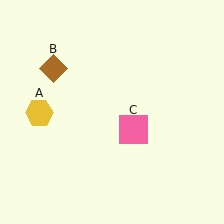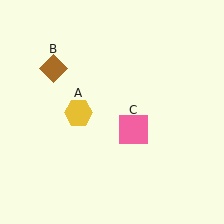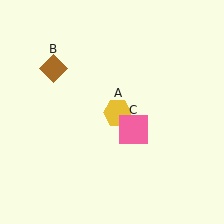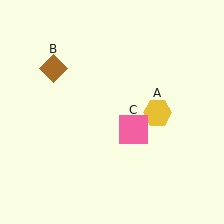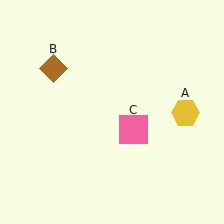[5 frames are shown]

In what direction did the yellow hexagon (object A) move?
The yellow hexagon (object A) moved right.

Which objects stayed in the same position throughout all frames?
Brown diamond (object B) and pink square (object C) remained stationary.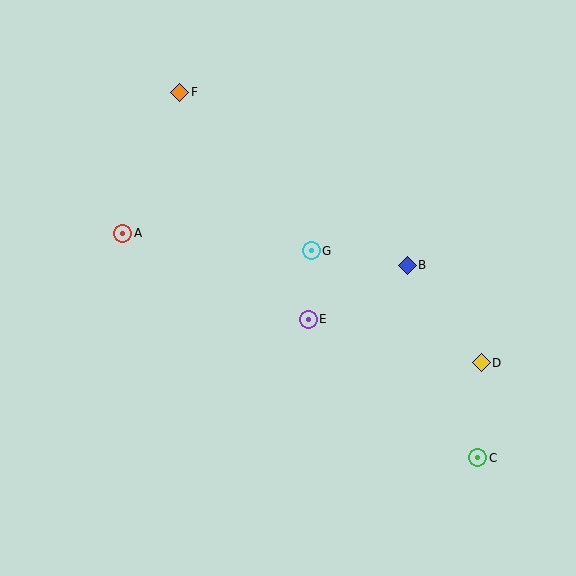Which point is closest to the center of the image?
Point E at (308, 319) is closest to the center.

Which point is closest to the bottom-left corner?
Point A is closest to the bottom-left corner.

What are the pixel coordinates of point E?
Point E is at (308, 319).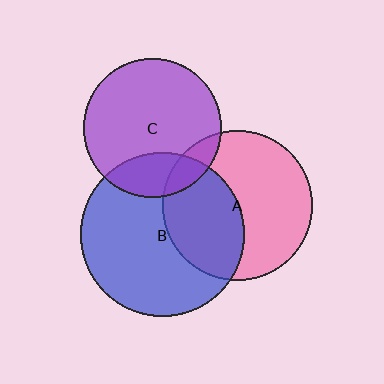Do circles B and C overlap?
Yes.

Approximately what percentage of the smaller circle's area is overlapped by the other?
Approximately 20%.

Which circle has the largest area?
Circle B (blue).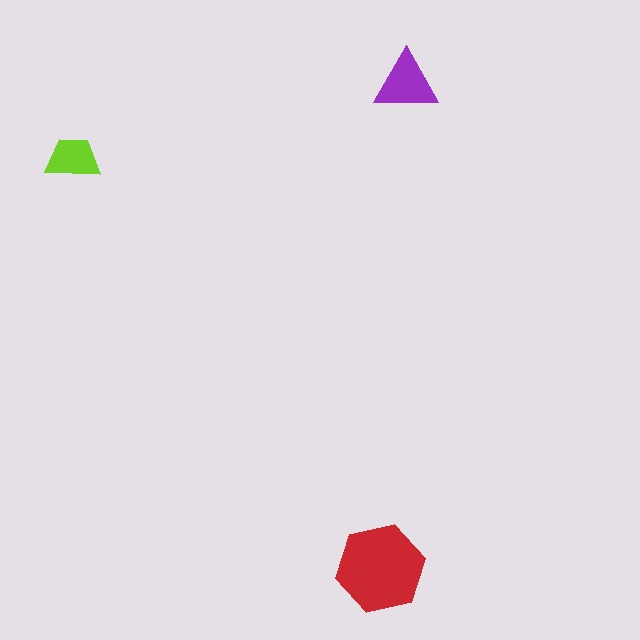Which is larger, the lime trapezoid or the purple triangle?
The purple triangle.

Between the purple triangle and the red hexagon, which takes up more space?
The red hexagon.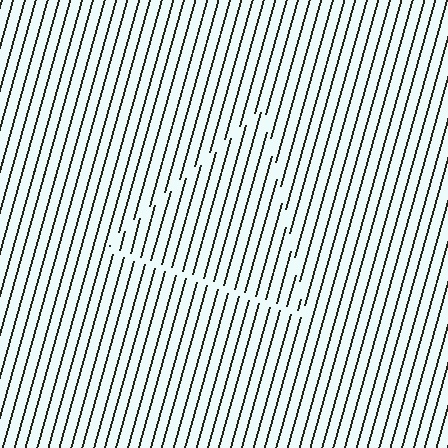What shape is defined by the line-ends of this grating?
An illusory triangle. The interior of the shape contains the same grating, shifted by half a period — the contour is defined by the phase discontinuity where line-ends from the inner and outer gratings abut.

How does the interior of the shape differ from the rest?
The interior of the shape contains the same grating, shifted by half a period — the contour is defined by the phase discontinuity where line-ends from the inner and outer gratings abut.